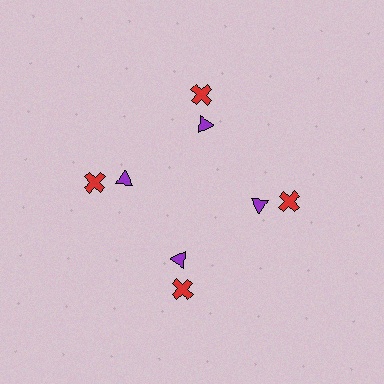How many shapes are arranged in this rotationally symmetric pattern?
There are 8 shapes, arranged in 4 groups of 2.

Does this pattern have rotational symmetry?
Yes, this pattern has 4-fold rotational symmetry. It looks the same after rotating 90 degrees around the center.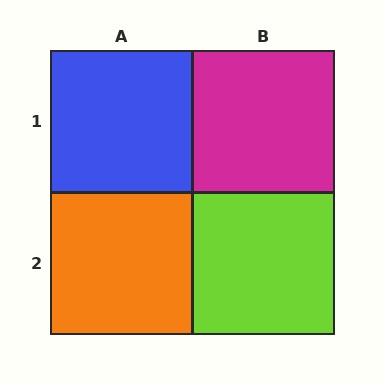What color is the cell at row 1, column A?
Blue.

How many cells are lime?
1 cell is lime.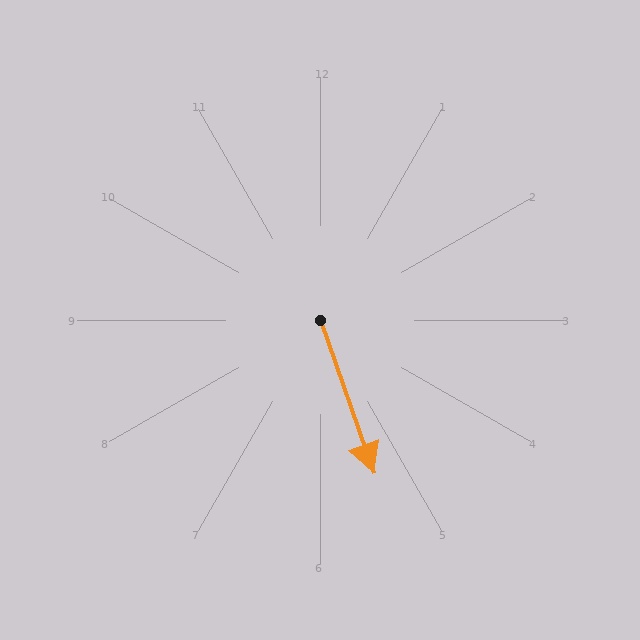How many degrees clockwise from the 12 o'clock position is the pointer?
Approximately 161 degrees.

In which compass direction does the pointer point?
South.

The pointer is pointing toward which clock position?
Roughly 5 o'clock.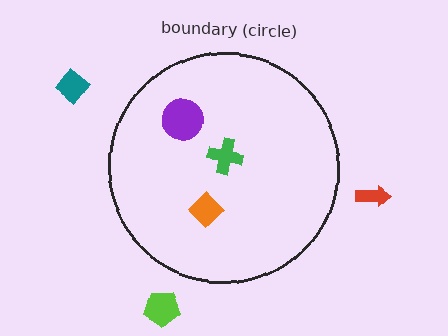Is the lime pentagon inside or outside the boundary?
Outside.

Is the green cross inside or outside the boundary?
Inside.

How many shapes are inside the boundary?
3 inside, 3 outside.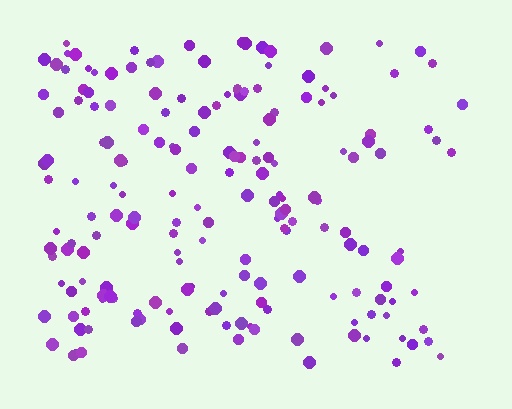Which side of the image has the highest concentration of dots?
The left.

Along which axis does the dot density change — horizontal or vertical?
Horizontal.